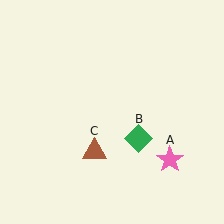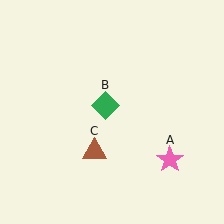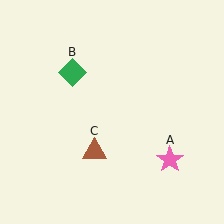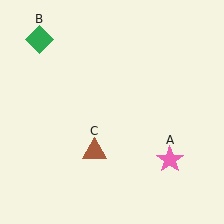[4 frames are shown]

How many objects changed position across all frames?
1 object changed position: green diamond (object B).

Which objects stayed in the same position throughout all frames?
Pink star (object A) and brown triangle (object C) remained stationary.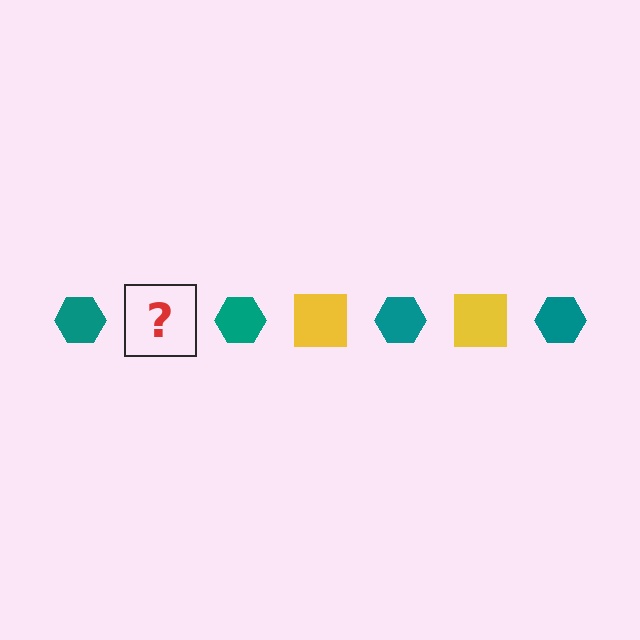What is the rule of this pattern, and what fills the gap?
The rule is that the pattern alternates between teal hexagon and yellow square. The gap should be filled with a yellow square.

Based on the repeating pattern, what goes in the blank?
The blank should be a yellow square.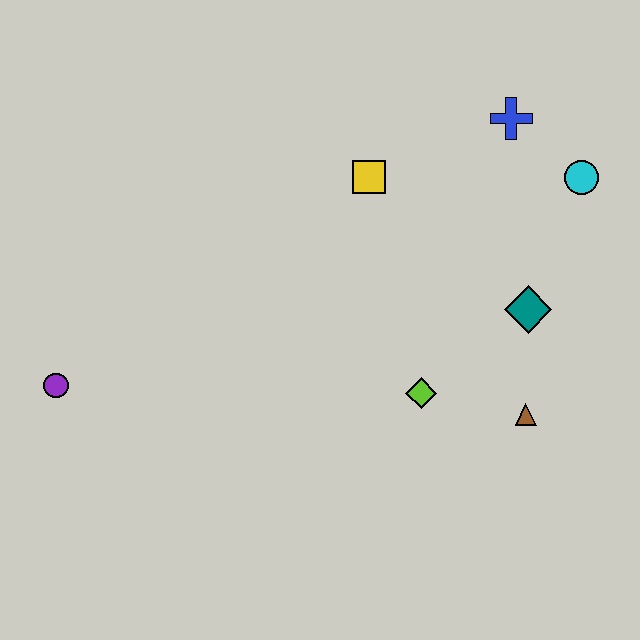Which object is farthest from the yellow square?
The purple circle is farthest from the yellow square.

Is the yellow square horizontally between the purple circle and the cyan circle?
Yes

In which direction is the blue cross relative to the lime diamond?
The blue cross is above the lime diamond.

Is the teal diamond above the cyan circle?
No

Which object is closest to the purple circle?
The lime diamond is closest to the purple circle.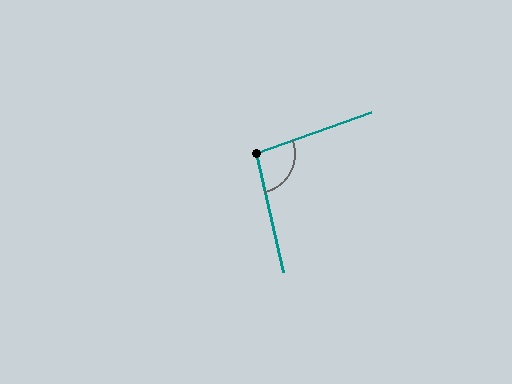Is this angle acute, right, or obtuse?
It is obtuse.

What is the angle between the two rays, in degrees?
Approximately 97 degrees.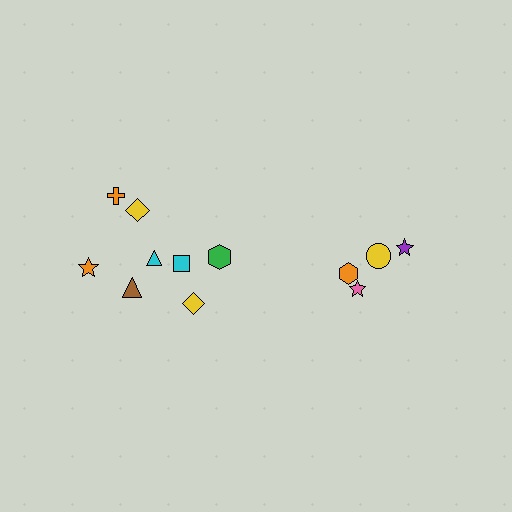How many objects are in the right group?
There are 4 objects.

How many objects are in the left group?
There are 8 objects.